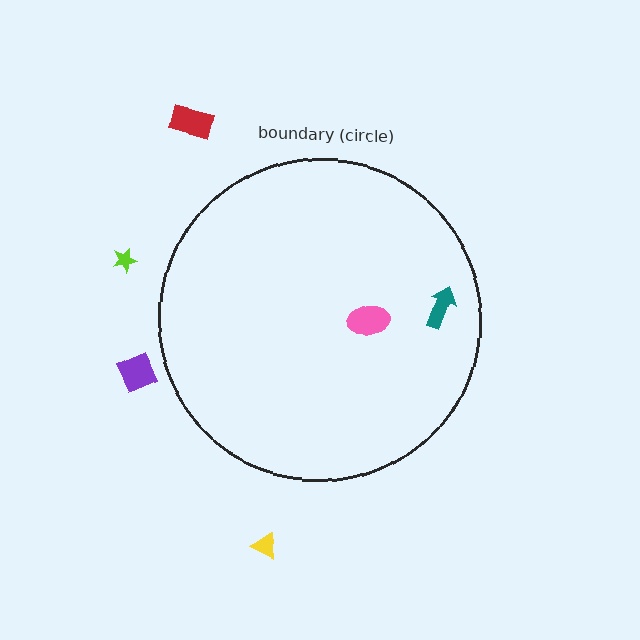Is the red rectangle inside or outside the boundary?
Outside.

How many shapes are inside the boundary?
2 inside, 4 outside.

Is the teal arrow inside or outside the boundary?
Inside.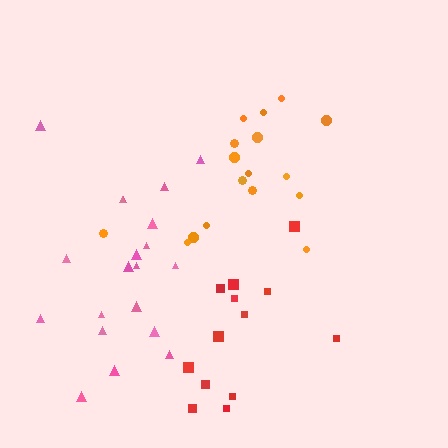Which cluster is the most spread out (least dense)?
Pink.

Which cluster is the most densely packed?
Orange.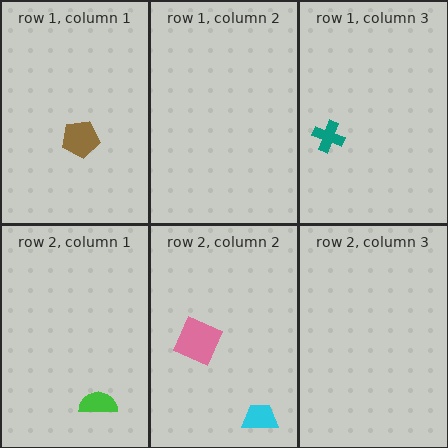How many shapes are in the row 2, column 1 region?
1.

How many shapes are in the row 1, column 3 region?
1.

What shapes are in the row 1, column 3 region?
The teal cross.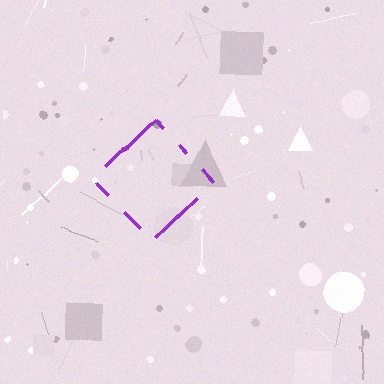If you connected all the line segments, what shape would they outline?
They would outline a diamond.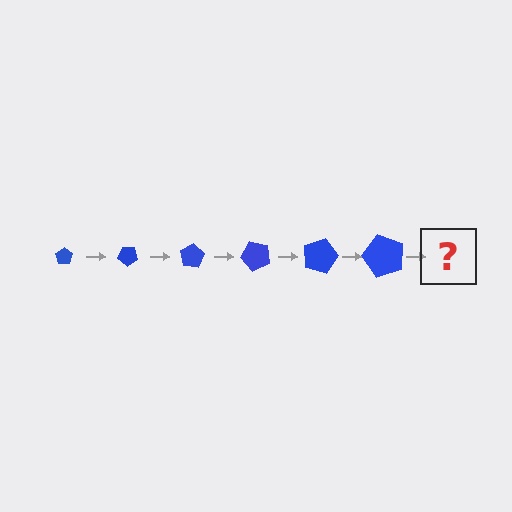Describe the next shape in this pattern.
It should be a pentagon, larger than the previous one and rotated 240 degrees from the start.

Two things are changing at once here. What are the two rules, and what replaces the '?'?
The two rules are that the pentagon grows larger each step and it rotates 40 degrees each step. The '?' should be a pentagon, larger than the previous one and rotated 240 degrees from the start.